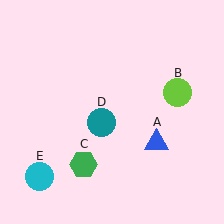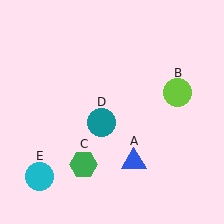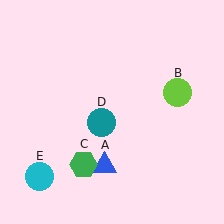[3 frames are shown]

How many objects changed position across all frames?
1 object changed position: blue triangle (object A).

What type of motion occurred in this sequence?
The blue triangle (object A) rotated clockwise around the center of the scene.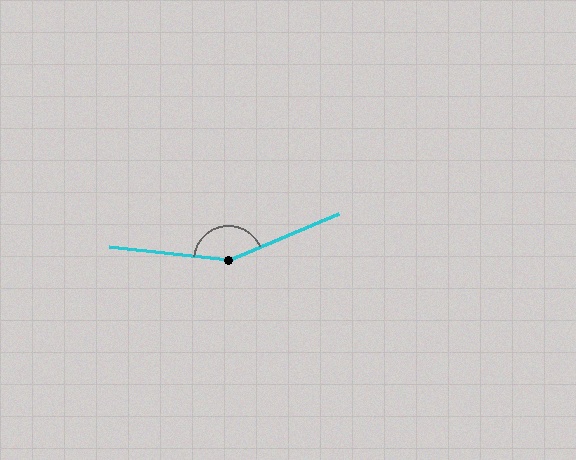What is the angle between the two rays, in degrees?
Approximately 151 degrees.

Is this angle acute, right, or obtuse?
It is obtuse.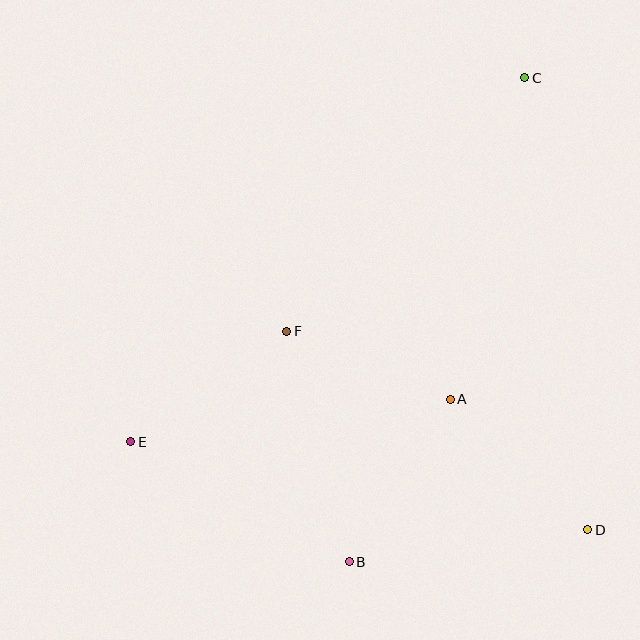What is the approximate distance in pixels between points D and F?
The distance between D and F is approximately 361 pixels.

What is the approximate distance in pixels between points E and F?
The distance between E and F is approximately 191 pixels.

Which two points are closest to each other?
Points A and F are closest to each other.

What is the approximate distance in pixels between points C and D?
The distance between C and D is approximately 457 pixels.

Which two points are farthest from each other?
Points C and E are farthest from each other.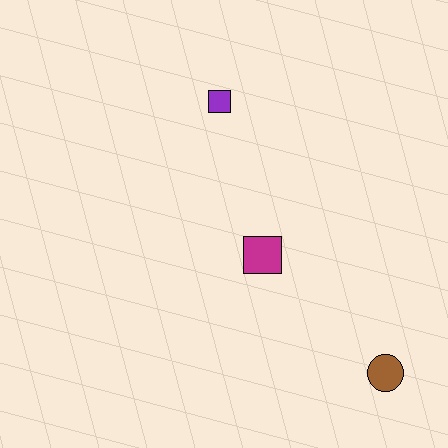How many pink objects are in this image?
There are no pink objects.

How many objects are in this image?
There are 3 objects.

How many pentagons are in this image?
There are no pentagons.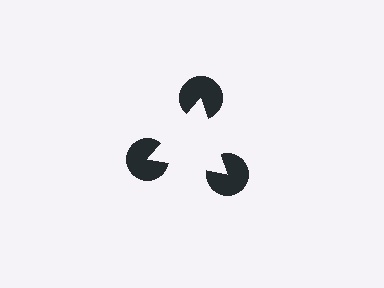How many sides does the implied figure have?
3 sides.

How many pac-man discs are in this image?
There are 3 — one at each vertex of the illusory triangle.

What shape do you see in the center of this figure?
An illusory triangle — its edges are inferred from the aligned wedge cuts in the pac-man discs, not physically drawn.